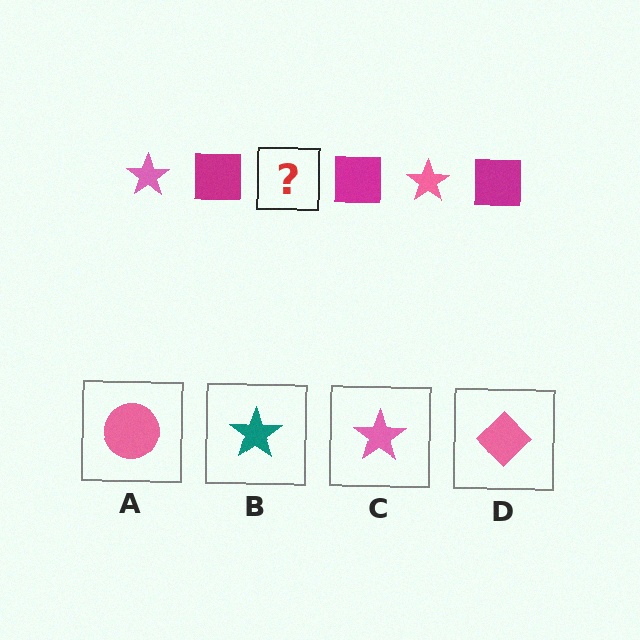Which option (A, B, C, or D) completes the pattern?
C.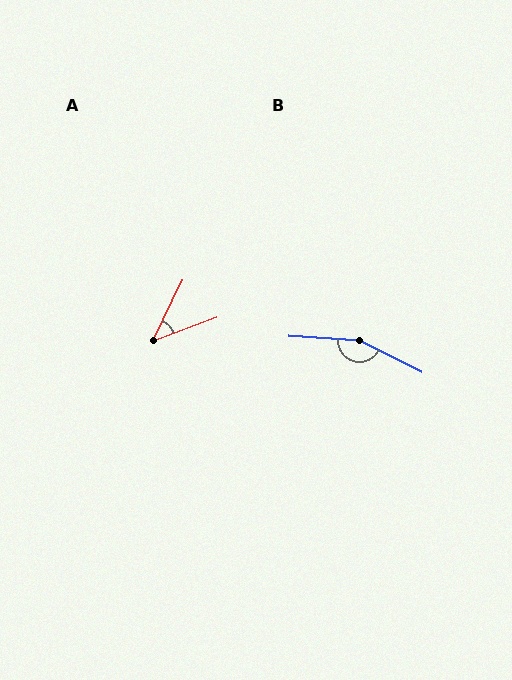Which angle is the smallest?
A, at approximately 44 degrees.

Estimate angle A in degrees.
Approximately 44 degrees.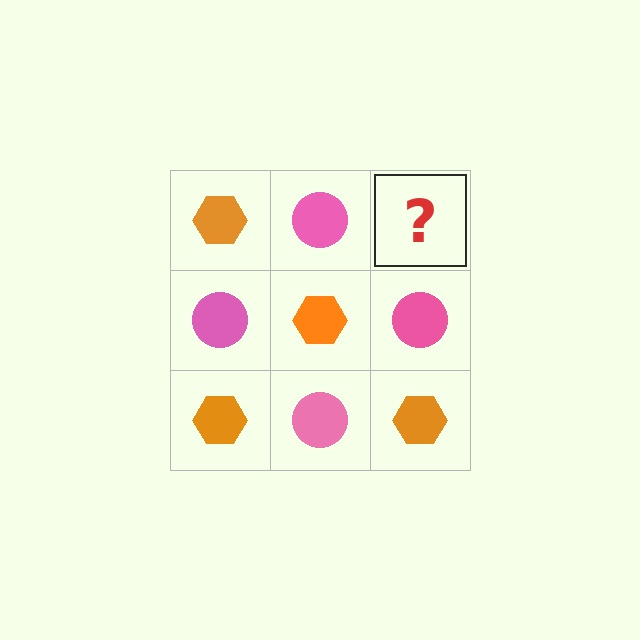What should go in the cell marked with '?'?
The missing cell should contain an orange hexagon.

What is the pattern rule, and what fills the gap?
The rule is that it alternates orange hexagon and pink circle in a checkerboard pattern. The gap should be filled with an orange hexagon.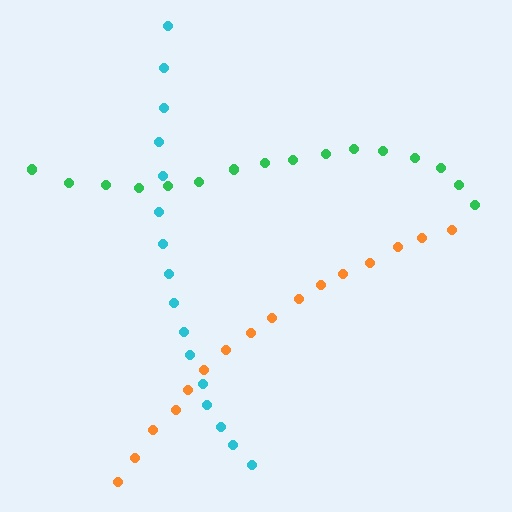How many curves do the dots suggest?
There are 3 distinct paths.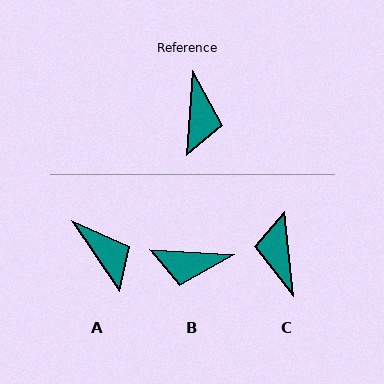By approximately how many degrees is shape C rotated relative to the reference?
Approximately 171 degrees clockwise.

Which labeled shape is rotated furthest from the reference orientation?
C, about 171 degrees away.